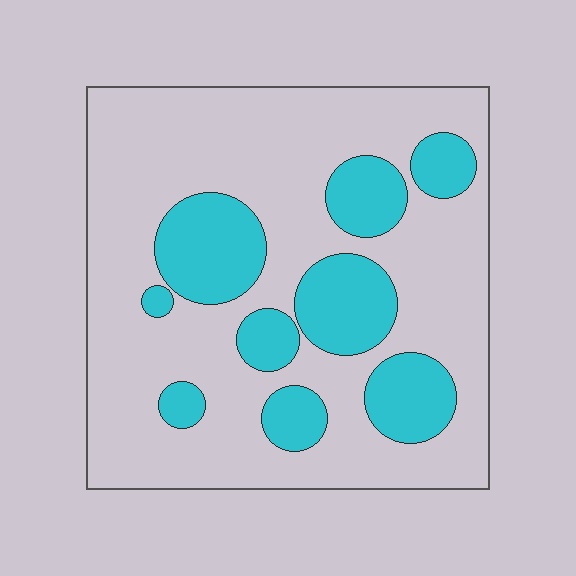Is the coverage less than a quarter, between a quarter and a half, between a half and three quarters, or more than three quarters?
Between a quarter and a half.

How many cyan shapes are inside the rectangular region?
9.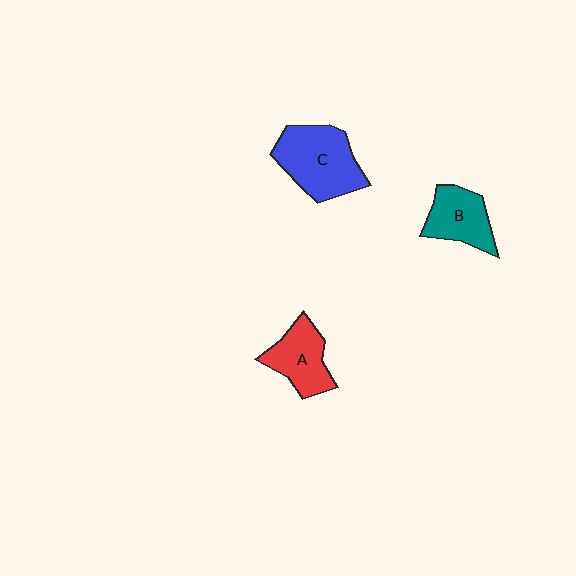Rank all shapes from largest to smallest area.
From largest to smallest: C (blue), A (red), B (teal).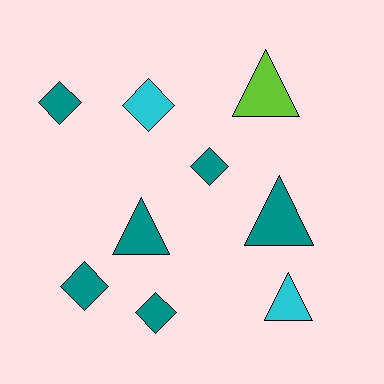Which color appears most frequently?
Teal, with 6 objects.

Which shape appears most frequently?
Diamond, with 5 objects.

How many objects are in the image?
There are 9 objects.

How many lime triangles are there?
There is 1 lime triangle.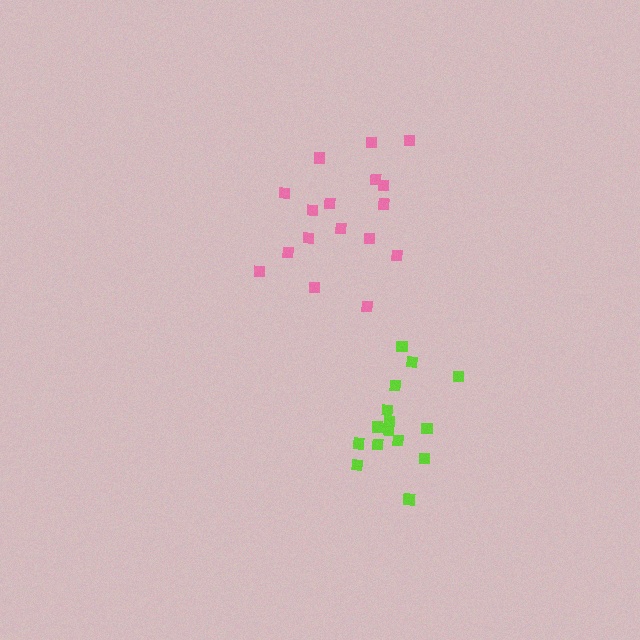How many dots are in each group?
Group 1: 15 dots, Group 2: 17 dots (32 total).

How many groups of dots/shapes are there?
There are 2 groups.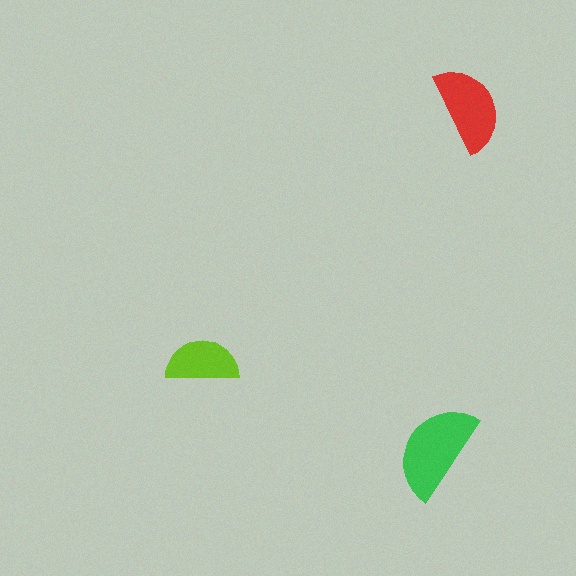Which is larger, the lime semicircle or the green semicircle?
The green one.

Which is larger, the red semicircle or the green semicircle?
The green one.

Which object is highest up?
The red semicircle is topmost.